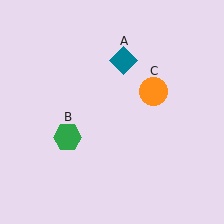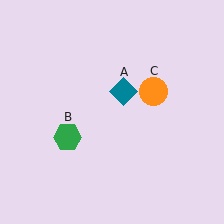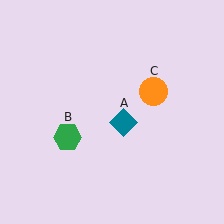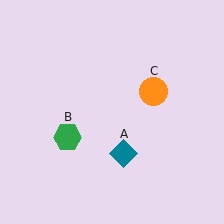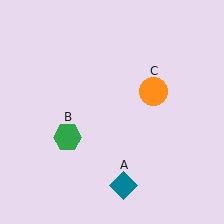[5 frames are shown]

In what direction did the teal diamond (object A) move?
The teal diamond (object A) moved down.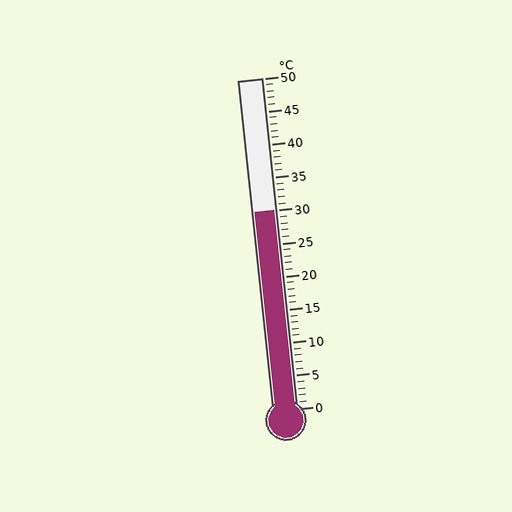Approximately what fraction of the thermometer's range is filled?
The thermometer is filled to approximately 60% of its range.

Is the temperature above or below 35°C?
The temperature is below 35°C.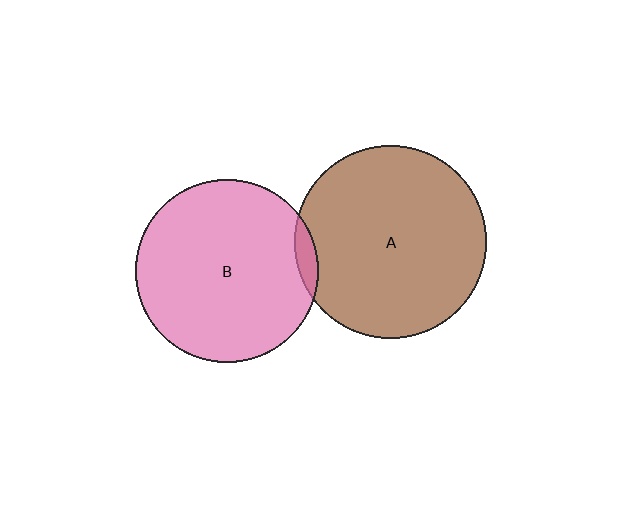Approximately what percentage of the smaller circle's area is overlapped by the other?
Approximately 5%.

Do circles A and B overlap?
Yes.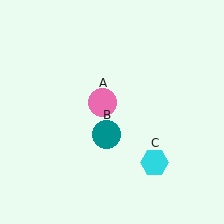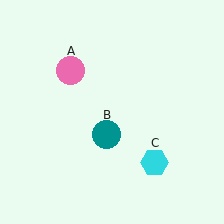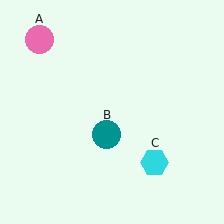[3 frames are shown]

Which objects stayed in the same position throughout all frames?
Teal circle (object B) and cyan hexagon (object C) remained stationary.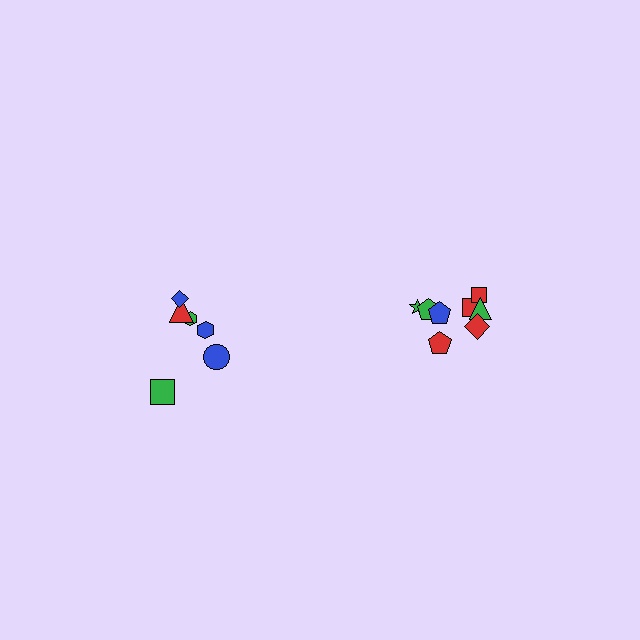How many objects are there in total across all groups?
There are 14 objects.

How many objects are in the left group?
There are 6 objects.